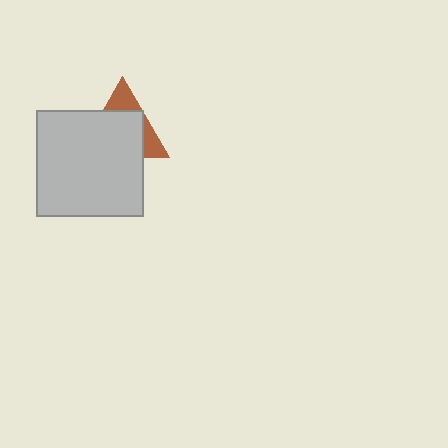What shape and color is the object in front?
The object in front is a light gray square.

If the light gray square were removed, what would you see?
You would see the complete brown triangle.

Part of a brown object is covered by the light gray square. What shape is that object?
It is a triangle.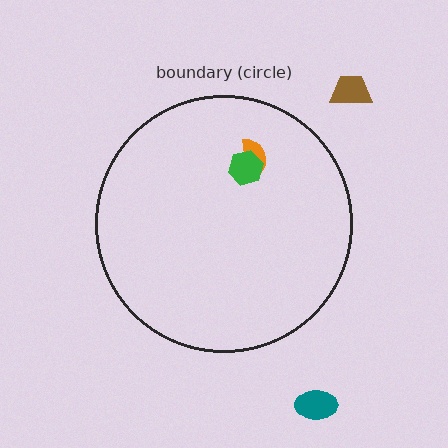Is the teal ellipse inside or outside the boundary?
Outside.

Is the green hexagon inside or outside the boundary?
Inside.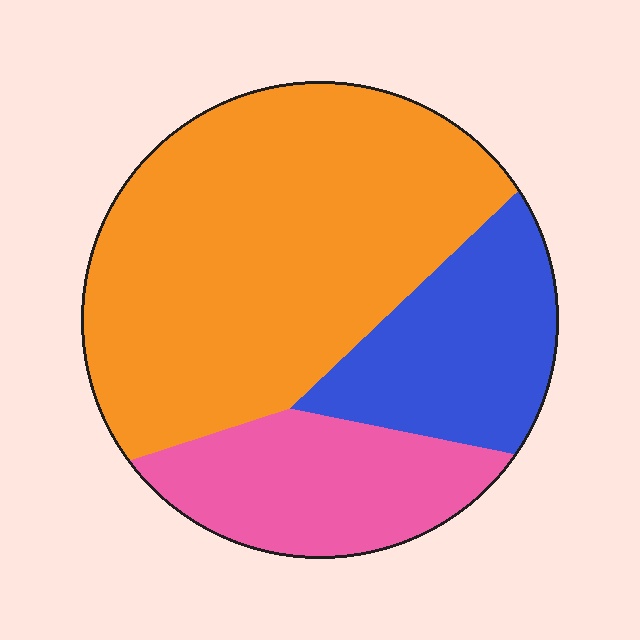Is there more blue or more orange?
Orange.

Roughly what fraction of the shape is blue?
Blue covers about 20% of the shape.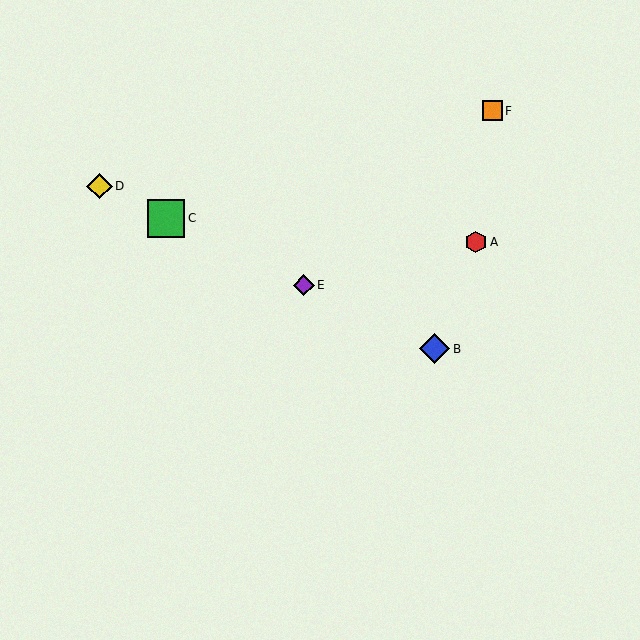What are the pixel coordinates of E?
Object E is at (304, 285).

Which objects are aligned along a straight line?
Objects B, C, D, E are aligned along a straight line.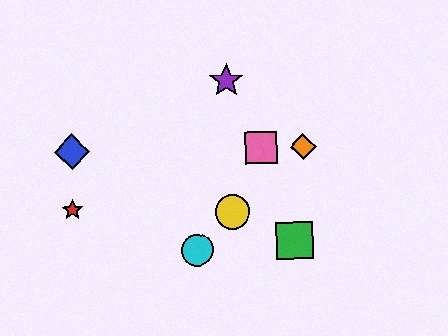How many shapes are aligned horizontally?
3 shapes (the blue diamond, the orange diamond, the pink square) are aligned horizontally.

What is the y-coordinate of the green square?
The green square is at y≈240.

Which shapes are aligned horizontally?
The blue diamond, the orange diamond, the pink square are aligned horizontally.